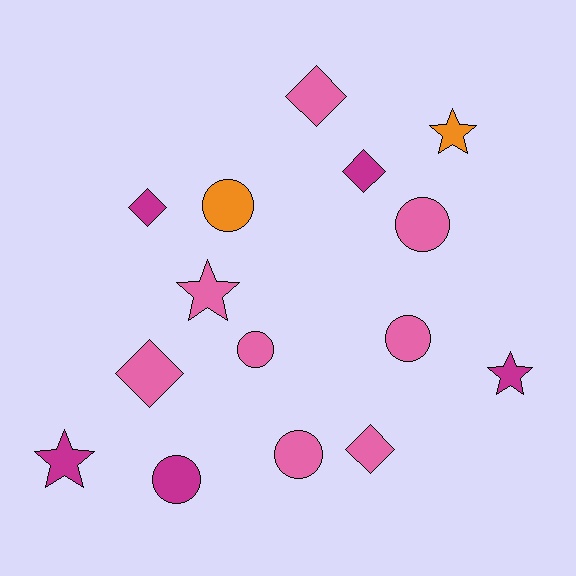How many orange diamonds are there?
There are no orange diamonds.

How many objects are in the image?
There are 15 objects.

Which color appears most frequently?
Pink, with 8 objects.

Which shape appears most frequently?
Circle, with 6 objects.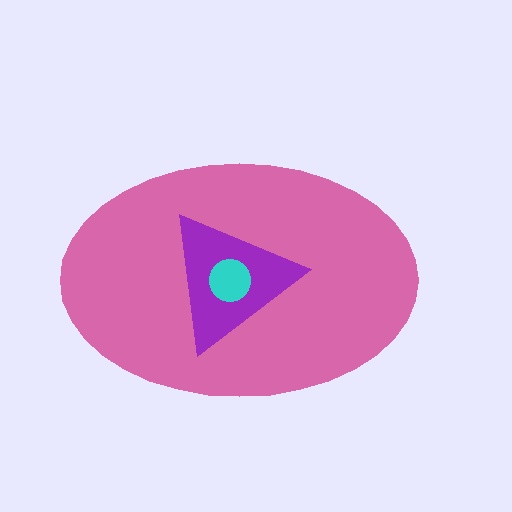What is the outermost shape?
The pink ellipse.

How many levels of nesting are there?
3.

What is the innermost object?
The cyan circle.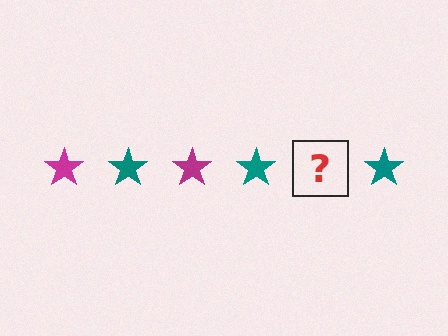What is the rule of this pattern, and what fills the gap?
The rule is that the pattern cycles through magenta, teal stars. The gap should be filled with a magenta star.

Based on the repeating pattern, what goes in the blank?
The blank should be a magenta star.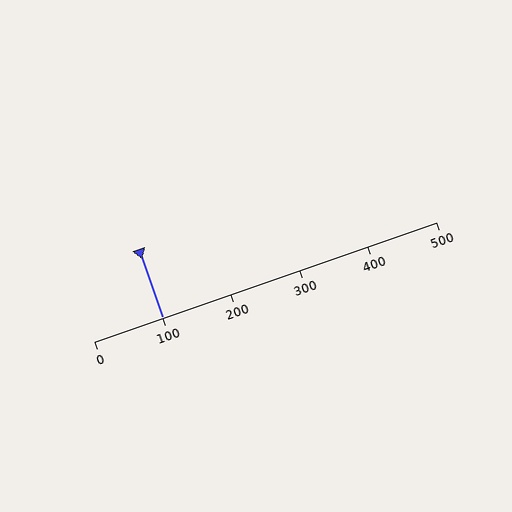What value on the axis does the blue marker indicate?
The marker indicates approximately 100.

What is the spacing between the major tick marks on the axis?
The major ticks are spaced 100 apart.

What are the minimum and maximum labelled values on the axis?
The axis runs from 0 to 500.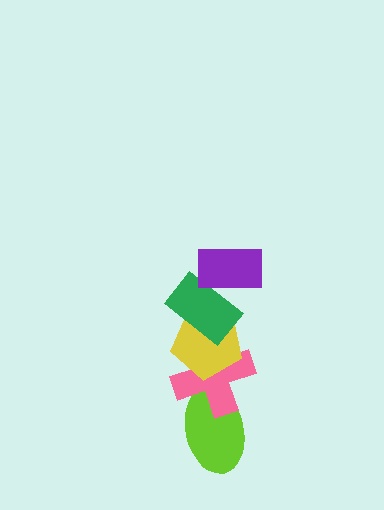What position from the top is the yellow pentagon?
The yellow pentagon is 3rd from the top.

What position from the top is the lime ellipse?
The lime ellipse is 5th from the top.